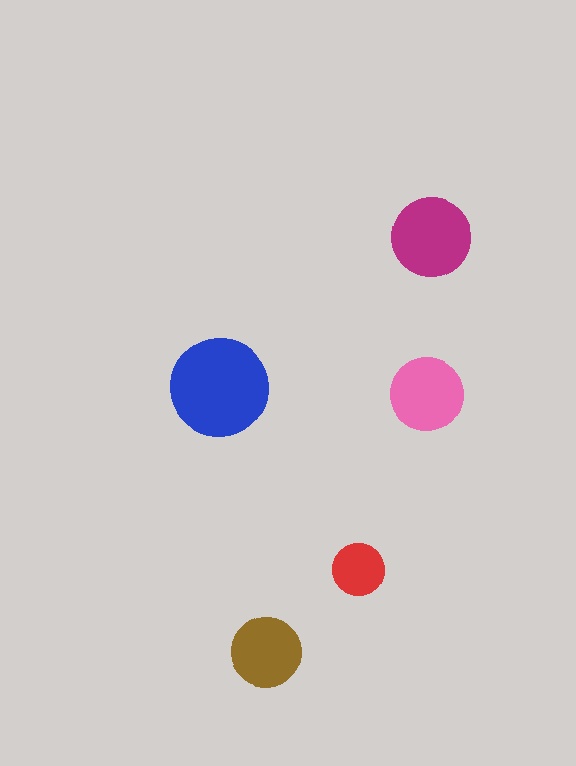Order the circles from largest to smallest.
the blue one, the magenta one, the pink one, the brown one, the red one.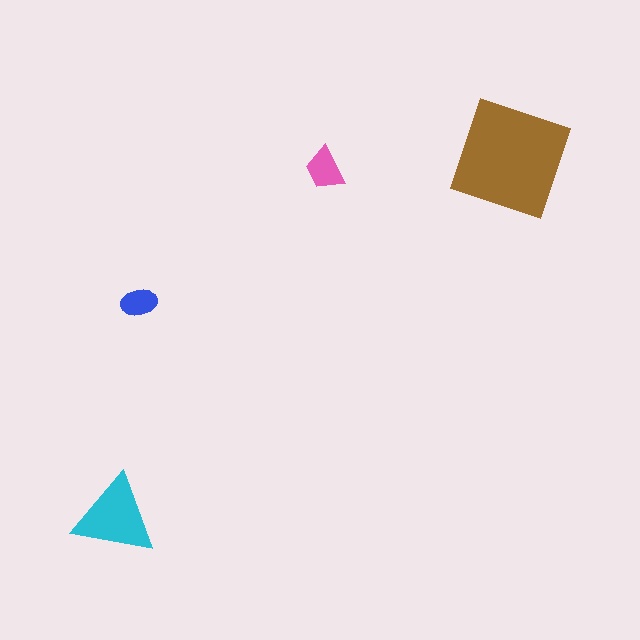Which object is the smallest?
The blue ellipse.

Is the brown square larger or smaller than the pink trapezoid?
Larger.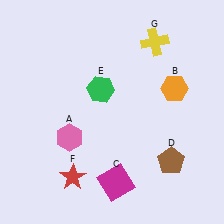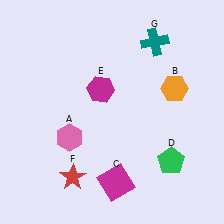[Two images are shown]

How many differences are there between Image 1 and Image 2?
There are 3 differences between the two images.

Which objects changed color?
D changed from brown to green. E changed from green to magenta. G changed from yellow to teal.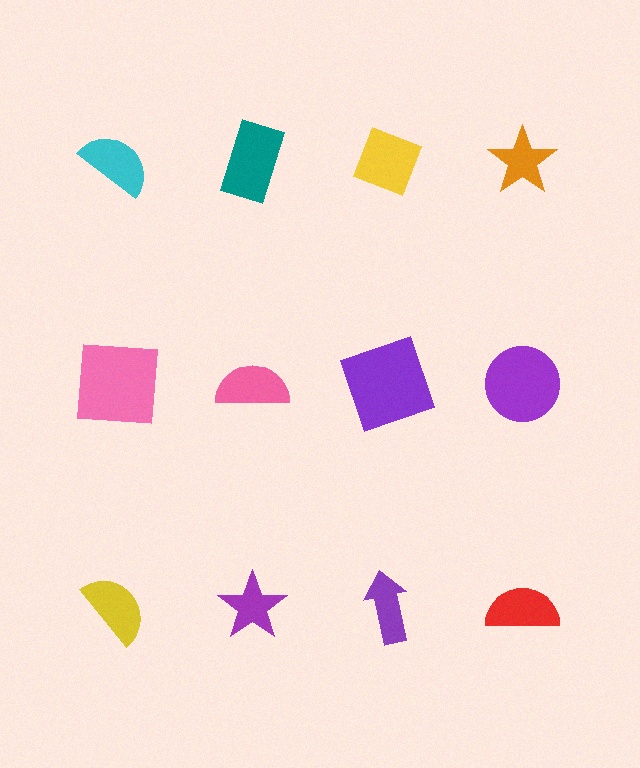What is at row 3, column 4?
A red semicircle.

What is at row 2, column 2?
A pink semicircle.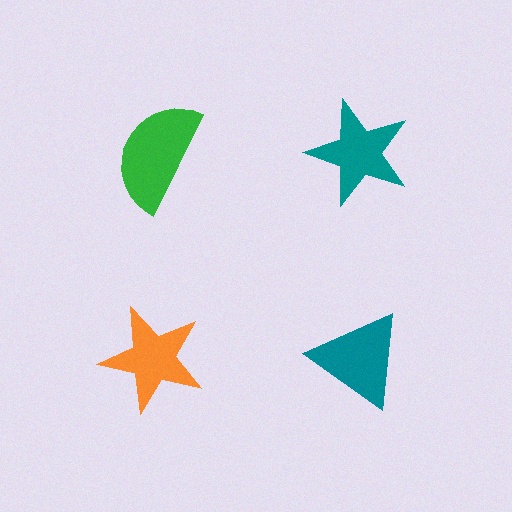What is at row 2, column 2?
A teal triangle.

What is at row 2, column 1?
An orange star.